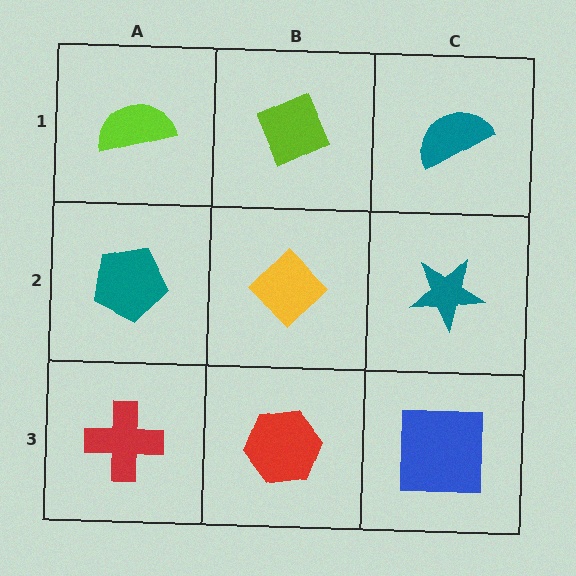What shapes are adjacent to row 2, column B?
A lime diamond (row 1, column B), a red hexagon (row 3, column B), a teal pentagon (row 2, column A), a teal star (row 2, column C).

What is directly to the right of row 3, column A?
A red hexagon.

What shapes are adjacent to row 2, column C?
A teal semicircle (row 1, column C), a blue square (row 3, column C), a yellow diamond (row 2, column B).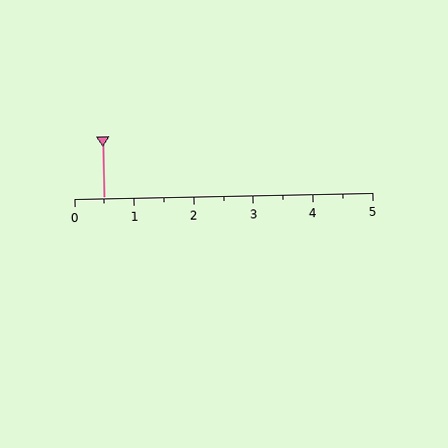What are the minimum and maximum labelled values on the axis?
The axis runs from 0 to 5.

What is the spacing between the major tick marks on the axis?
The major ticks are spaced 1 apart.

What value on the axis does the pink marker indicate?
The marker indicates approximately 0.5.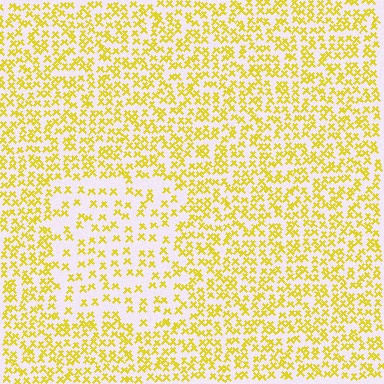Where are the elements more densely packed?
The elements are more densely packed outside the rectangle boundary.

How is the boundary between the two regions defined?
The boundary is defined by a change in element density (approximately 1.9x ratio). All elements are the same color, size, and shape.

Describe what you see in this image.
The image contains small yellow elements arranged at two different densities. A rectangle-shaped region is visible where the elements are less densely packed than the surrounding area.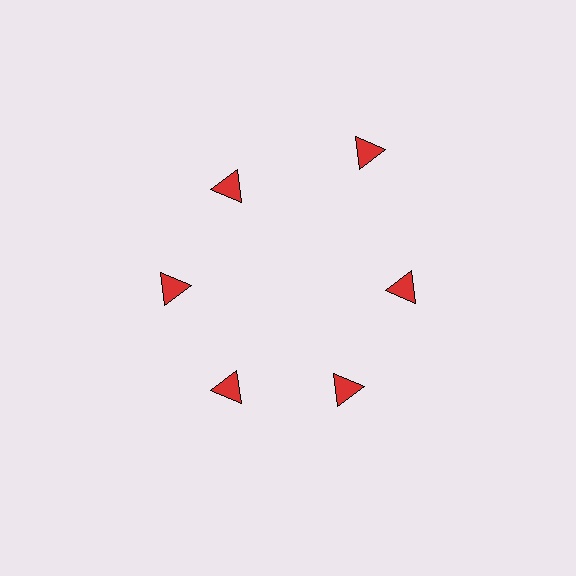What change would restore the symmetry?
The symmetry would be restored by moving it inward, back onto the ring so that all 6 triangles sit at equal angles and equal distance from the center.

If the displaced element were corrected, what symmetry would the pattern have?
It would have 6-fold rotational symmetry — the pattern would map onto itself every 60 degrees.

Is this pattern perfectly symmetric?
No. The 6 red triangles are arranged in a ring, but one element near the 1 o'clock position is pushed outward from the center, breaking the 6-fold rotational symmetry.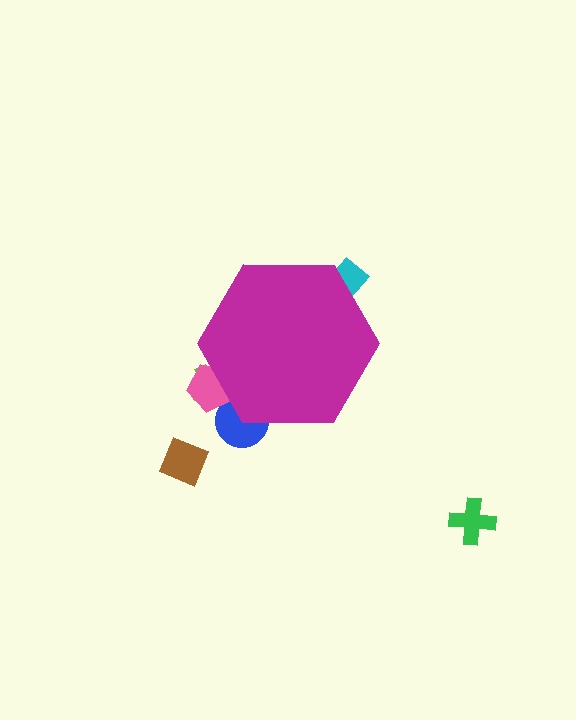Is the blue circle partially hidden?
Yes, the blue circle is partially hidden behind the magenta hexagon.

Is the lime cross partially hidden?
Yes, the lime cross is partially hidden behind the magenta hexagon.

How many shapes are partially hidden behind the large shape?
4 shapes are partially hidden.